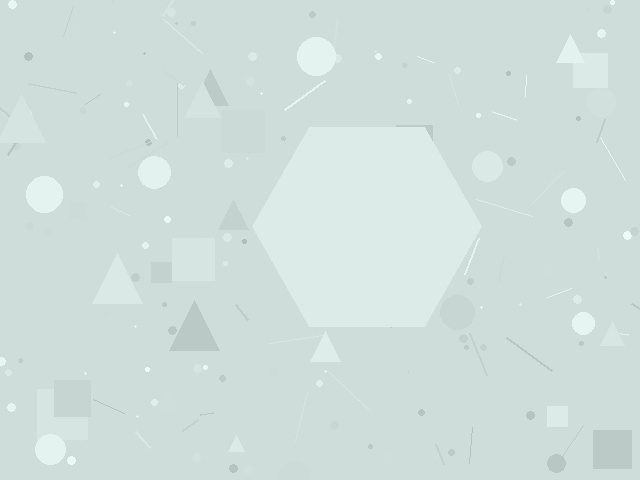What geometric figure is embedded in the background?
A hexagon is embedded in the background.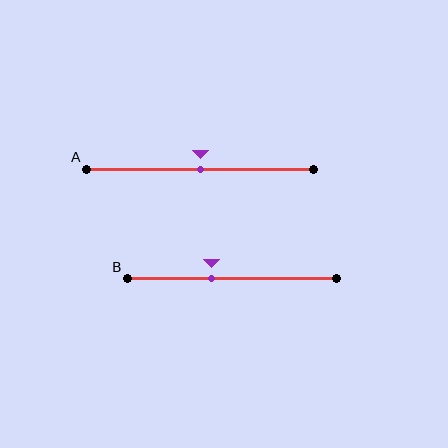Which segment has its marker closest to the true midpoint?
Segment A has its marker closest to the true midpoint.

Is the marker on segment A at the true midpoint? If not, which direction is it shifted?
Yes, the marker on segment A is at the true midpoint.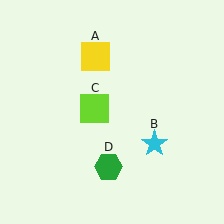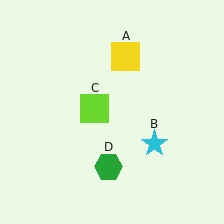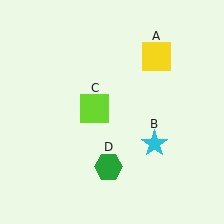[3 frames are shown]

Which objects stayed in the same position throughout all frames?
Cyan star (object B) and lime square (object C) and green hexagon (object D) remained stationary.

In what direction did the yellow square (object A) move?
The yellow square (object A) moved right.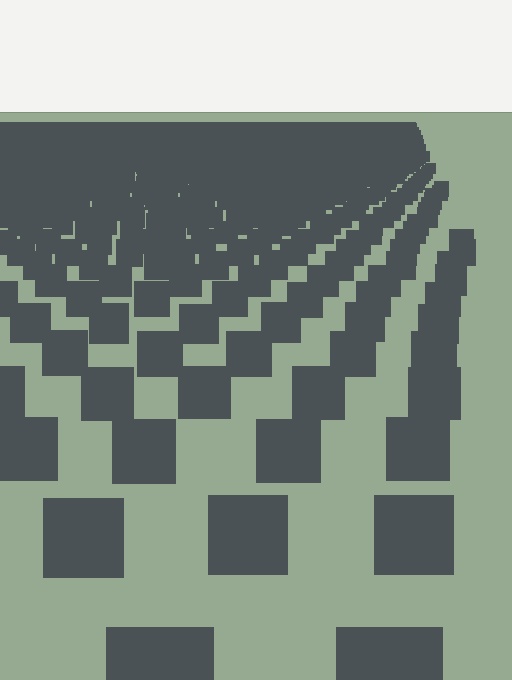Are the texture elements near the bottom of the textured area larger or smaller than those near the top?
Larger. Near the bottom, elements are closer to the viewer and appear at a bigger on-screen size.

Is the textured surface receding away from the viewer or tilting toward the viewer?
The surface is receding away from the viewer. Texture elements get smaller and denser toward the top.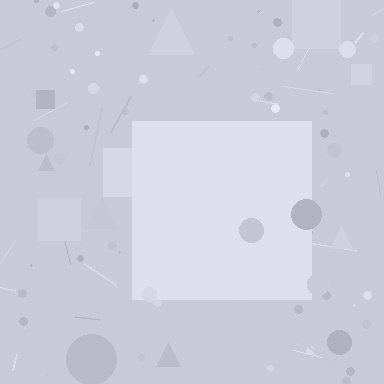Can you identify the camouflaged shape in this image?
The camouflaged shape is a square.